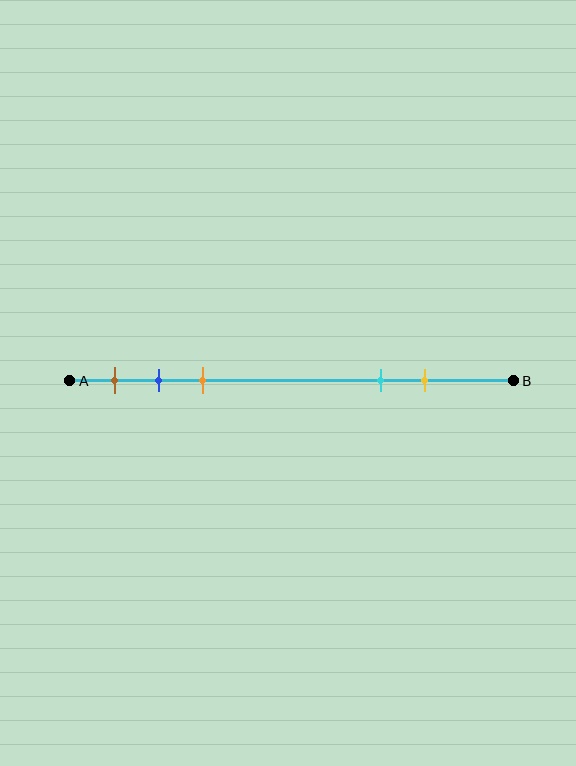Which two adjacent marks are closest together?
The blue and orange marks are the closest adjacent pair.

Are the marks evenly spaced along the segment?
No, the marks are not evenly spaced.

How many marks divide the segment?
There are 5 marks dividing the segment.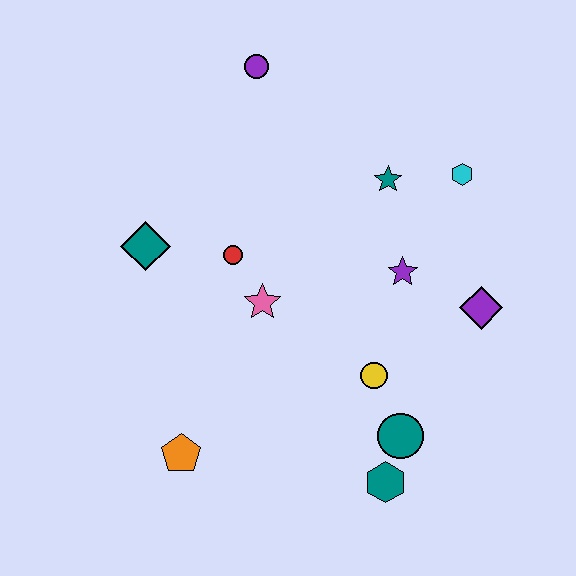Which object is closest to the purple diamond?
The purple star is closest to the purple diamond.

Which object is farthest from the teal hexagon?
The purple circle is farthest from the teal hexagon.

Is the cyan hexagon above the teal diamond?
Yes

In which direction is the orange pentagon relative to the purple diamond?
The orange pentagon is to the left of the purple diamond.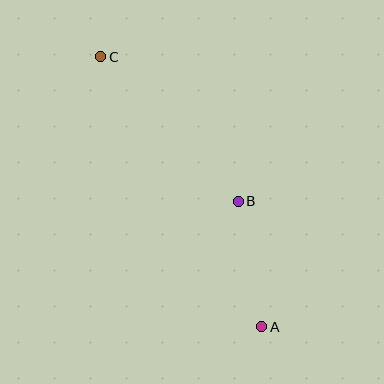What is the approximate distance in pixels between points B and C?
The distance between B and C is approximately 200 pixels.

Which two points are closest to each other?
Points A and B are closest to each other.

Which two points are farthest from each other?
Points A and C are farthest from each other.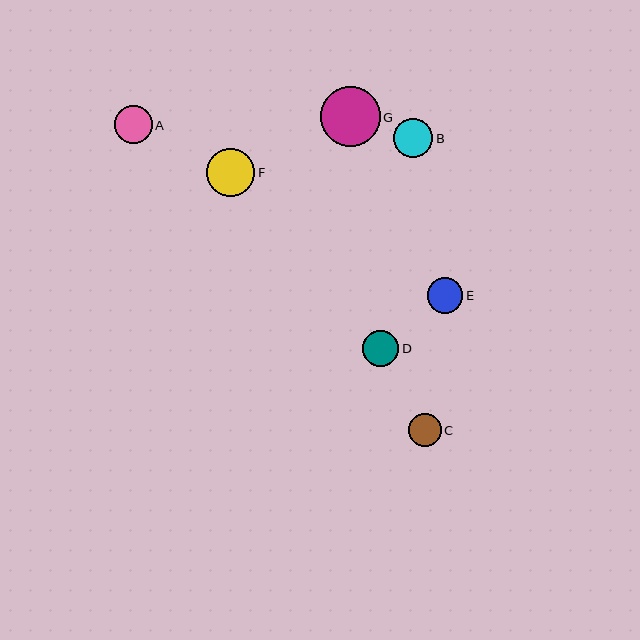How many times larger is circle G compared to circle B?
Circle G is approximately 1.5 times the size of circle B.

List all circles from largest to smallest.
From largest to smallest: G, F, B, A, D, E, C.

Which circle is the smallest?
Circle C is the smallest with a size of approximately 33 pixels.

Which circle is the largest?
Circle G is the largest with a size of approximately 60 pixels.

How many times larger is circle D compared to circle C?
Circle D is approximately 1.1 times the size of circle C.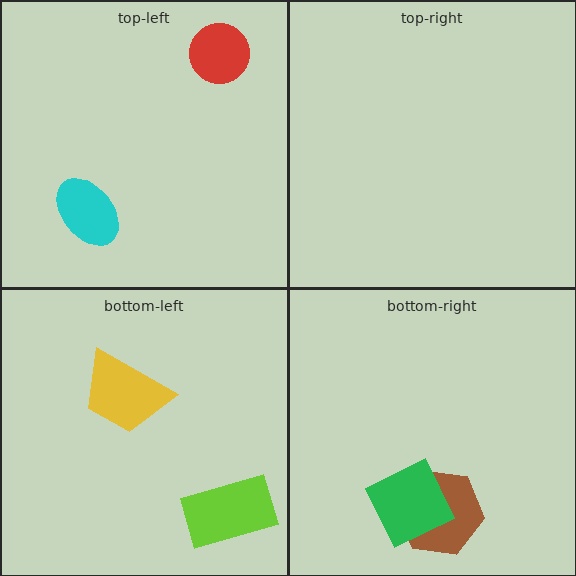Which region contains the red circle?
The top-left region.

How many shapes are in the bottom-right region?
2.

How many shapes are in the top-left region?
2.